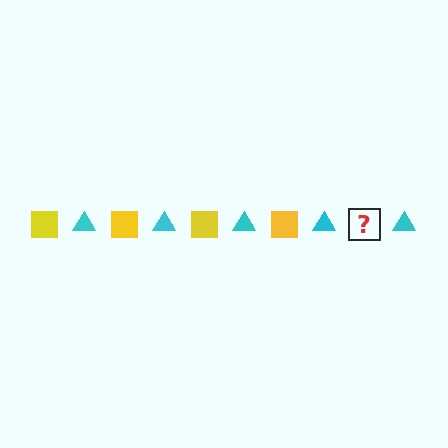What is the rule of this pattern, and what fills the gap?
The rule is that the pattern alternates between yellow square and cyan triangle. The gap should be filled with a yellow square.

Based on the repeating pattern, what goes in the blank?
The blank should be a yellow square.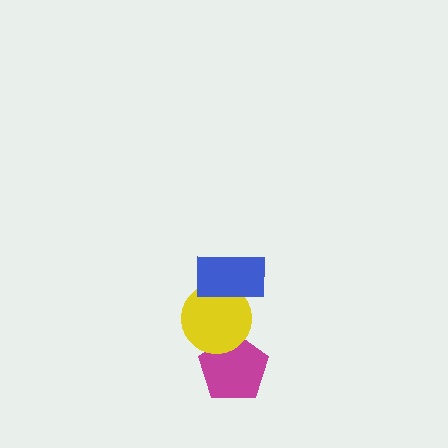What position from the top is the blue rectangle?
The blue rectangle is 1st from the top.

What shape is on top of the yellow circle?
The blue rectangle is on top of the yellow circle.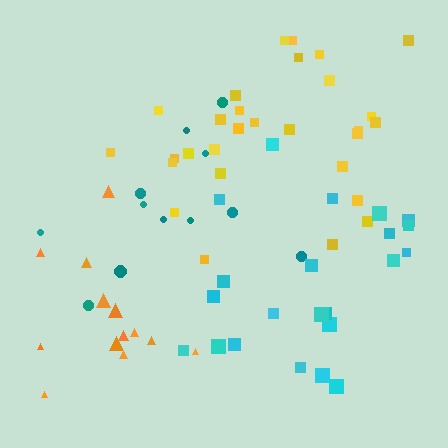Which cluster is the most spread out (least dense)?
Teal.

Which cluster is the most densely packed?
Yellow.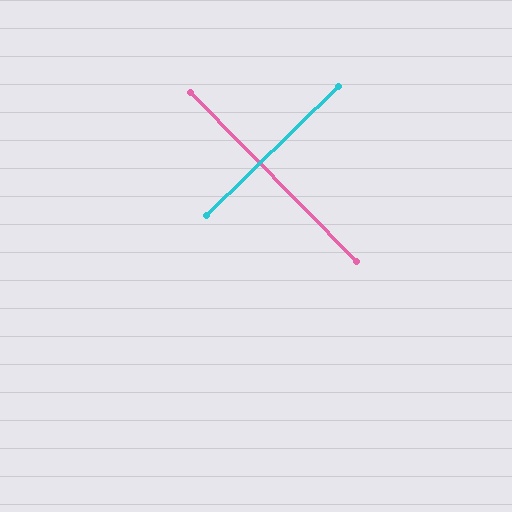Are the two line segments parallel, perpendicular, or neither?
Perpendicular — they meet at approximately 90°.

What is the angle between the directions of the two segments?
Approximately 90 degrees.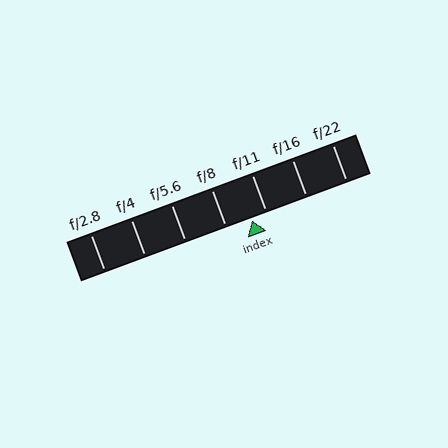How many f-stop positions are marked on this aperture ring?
There are 7 f-stop positions marked.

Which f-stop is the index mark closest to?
The index mark is closest to f/11.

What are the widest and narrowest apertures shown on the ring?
The widest aperture shown is f/2.8 and the narrowest is f/22.